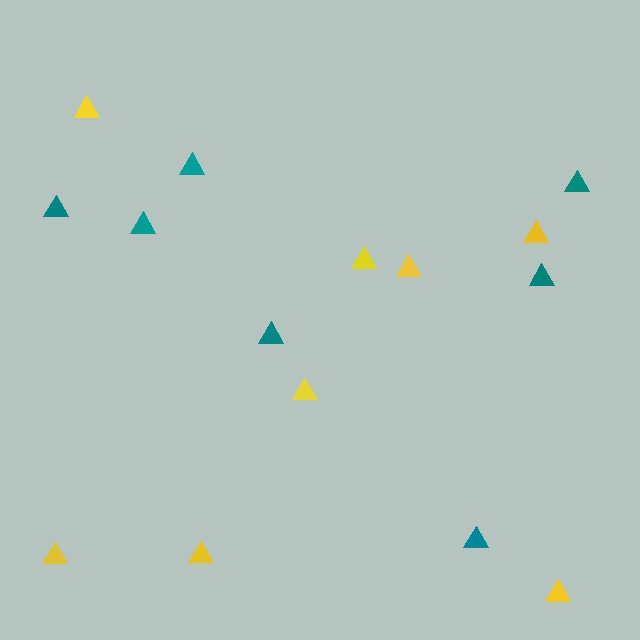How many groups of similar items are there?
There are 2 groups: one group of yellow triangles (8) and one group of teal triangles (7).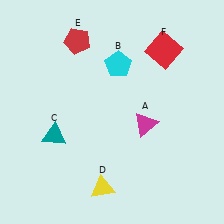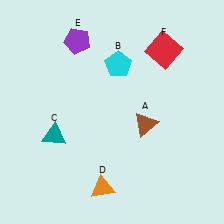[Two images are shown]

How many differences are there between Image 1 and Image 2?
There are 3 differences between the two images.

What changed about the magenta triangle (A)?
In Image 1, A is magenta. In Image 2, it changed to brown.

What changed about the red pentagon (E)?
In Image 1, E is red. In Image 2, it changed to purple.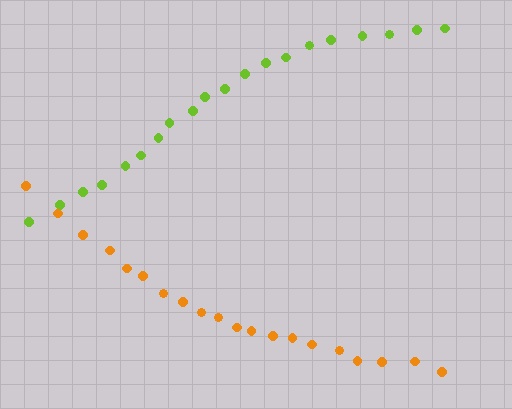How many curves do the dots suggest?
There are 2 distinct paths.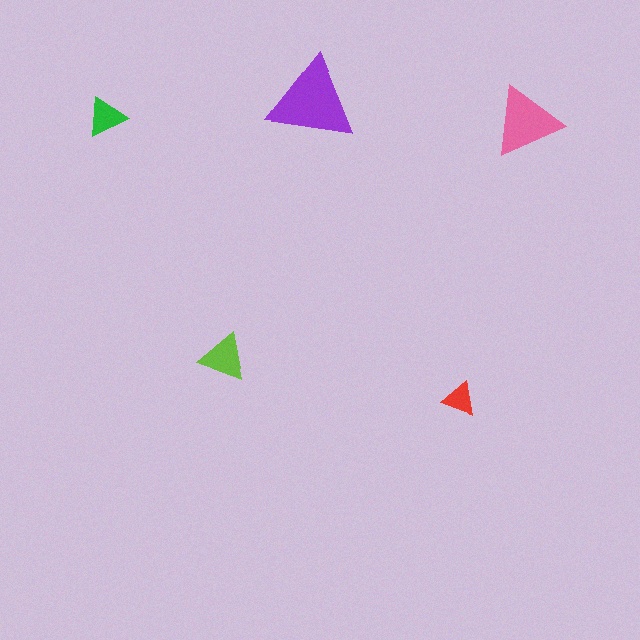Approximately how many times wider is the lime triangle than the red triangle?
About 1.5 times wider.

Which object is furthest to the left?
The green triangle is leftmost.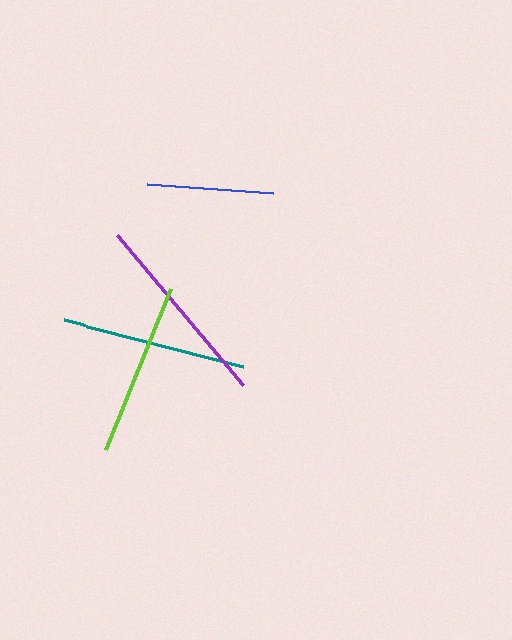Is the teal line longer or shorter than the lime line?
The teal line is longer than the lime line.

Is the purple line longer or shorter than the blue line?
The purple line is longer than the blue line.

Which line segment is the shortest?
The blue line is the shortest at approximately 127 pixels.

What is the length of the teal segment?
The teal segment is approximately 185 pixels long.